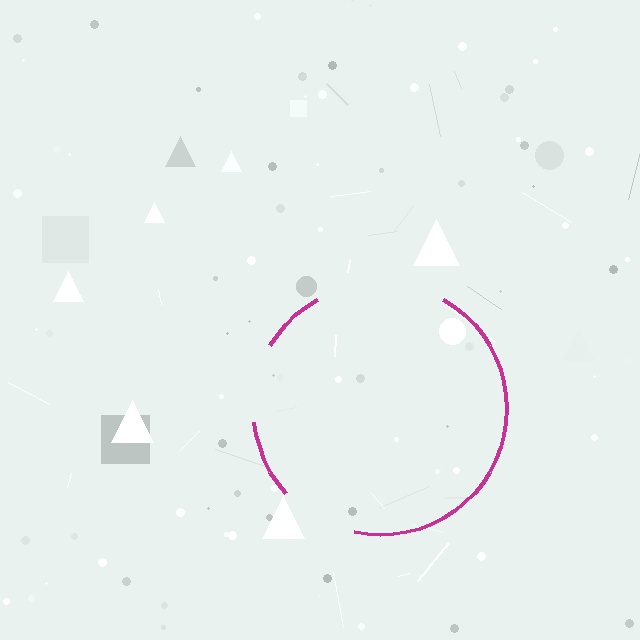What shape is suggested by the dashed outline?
The dashed outline suggests a circle.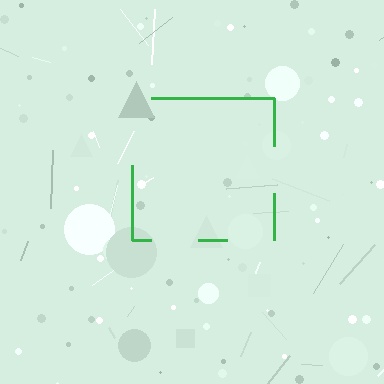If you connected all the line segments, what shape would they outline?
They would outline a square.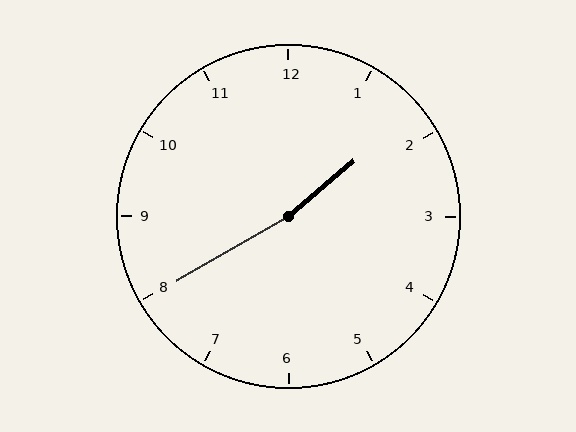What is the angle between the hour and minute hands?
Approximately 170 degrees.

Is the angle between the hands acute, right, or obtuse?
It is obtuse.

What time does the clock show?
1:40.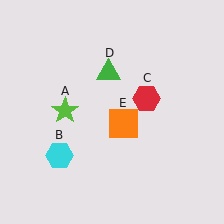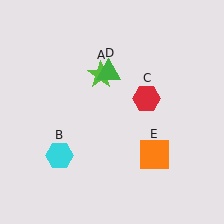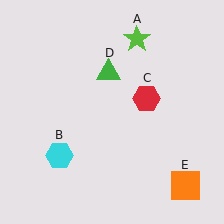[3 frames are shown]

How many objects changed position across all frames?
2 objects changed position: lime star (object A), orange square (object E).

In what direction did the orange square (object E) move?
The orange square (object E) moved down and to the right.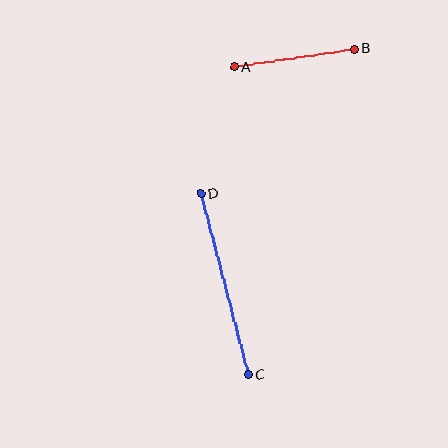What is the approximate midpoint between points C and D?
The midpoint is at approximately (225, 284) pixels.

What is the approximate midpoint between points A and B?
The midpoint is at approximately (294, 58) pixels.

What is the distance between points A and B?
The distance is approximately 122 pixels.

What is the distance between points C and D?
The distance is approximately 187 pixels.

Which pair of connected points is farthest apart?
Points C and D are farthest apart.